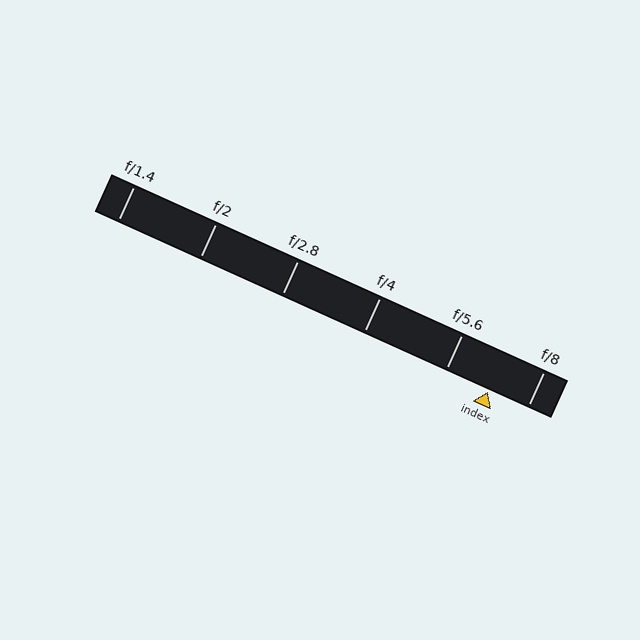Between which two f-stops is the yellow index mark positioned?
The index mark is between f/5.6 and f/8.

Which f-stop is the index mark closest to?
The index mark is closest to f/8.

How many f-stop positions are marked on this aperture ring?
There are 6 f-stop positions marked.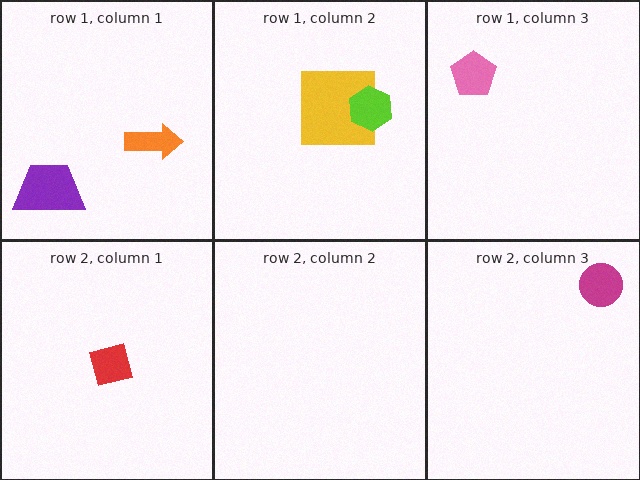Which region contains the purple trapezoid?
The row 1, column 1 region.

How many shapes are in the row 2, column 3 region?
1.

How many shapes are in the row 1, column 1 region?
2.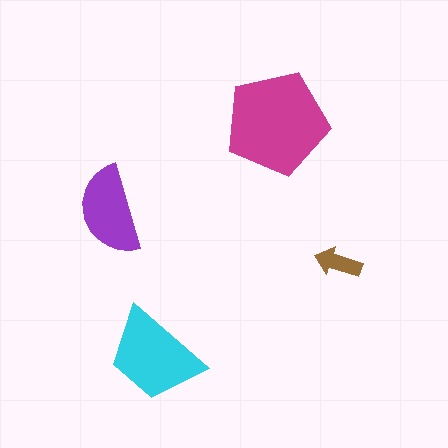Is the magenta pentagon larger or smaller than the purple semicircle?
Larger.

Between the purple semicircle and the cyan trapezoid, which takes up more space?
The cyan trapezoid.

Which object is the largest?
The magenta pentagon.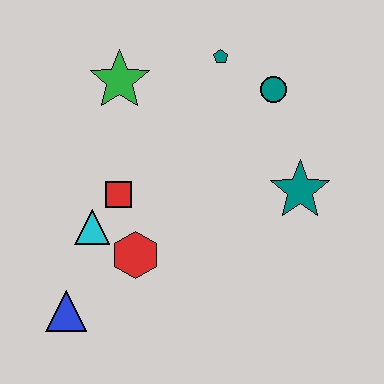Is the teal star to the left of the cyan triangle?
No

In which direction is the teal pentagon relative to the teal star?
The teal pentagon is above the teal star.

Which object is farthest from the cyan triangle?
The teal circle is farthest from the cyan triangle.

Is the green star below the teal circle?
No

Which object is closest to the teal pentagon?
The teal circle is closest to the teal pentagon.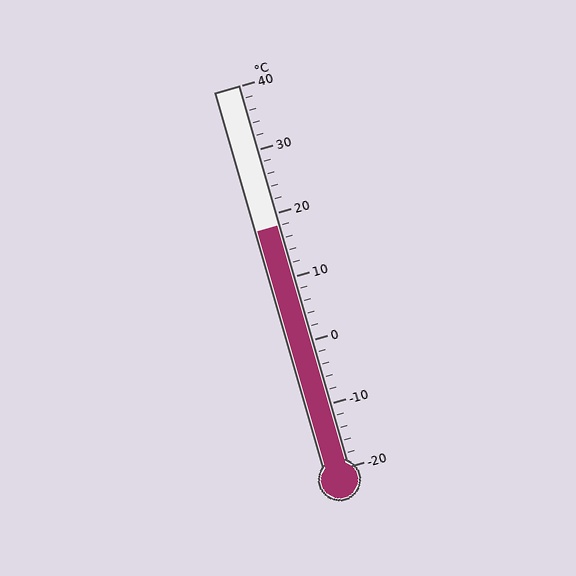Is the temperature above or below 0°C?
The temperature is above 0°C.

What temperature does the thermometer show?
The thermometer shows approximately 18°C.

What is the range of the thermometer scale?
The thermometer scale ranges from -20°C to 40°C.